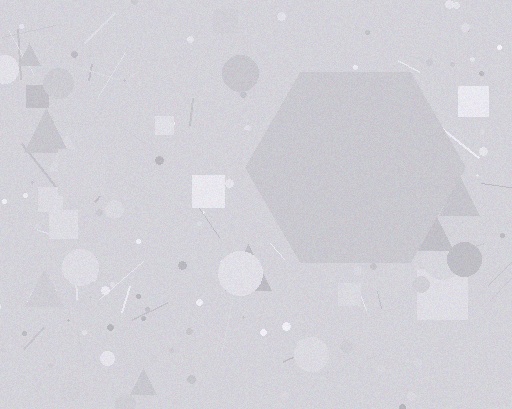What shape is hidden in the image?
A hexagon is hidden in the image.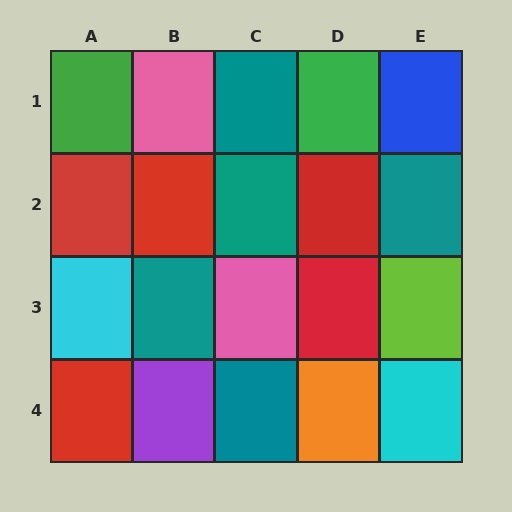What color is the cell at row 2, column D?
Red.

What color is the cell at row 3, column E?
Lime.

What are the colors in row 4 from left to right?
Red, purple, teal, orange, cyan.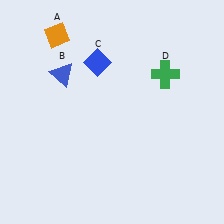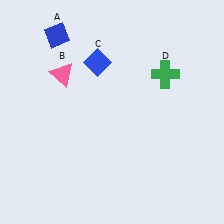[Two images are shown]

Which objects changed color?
A changed from orange to blue. B changed from blue to pink.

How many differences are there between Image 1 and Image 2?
There are 2 differences between the two images.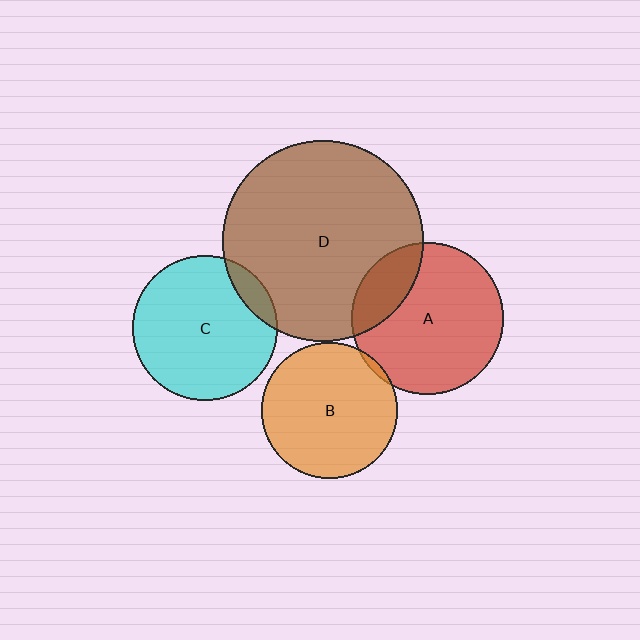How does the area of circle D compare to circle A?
Approximately 1.8 times.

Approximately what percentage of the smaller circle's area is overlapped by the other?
Approximately 5%.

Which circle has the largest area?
Circle D (brown).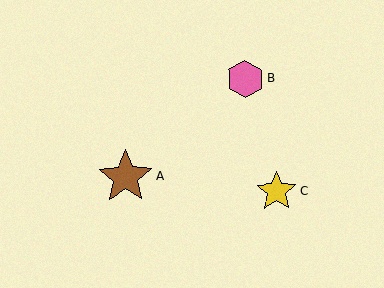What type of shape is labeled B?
Shape B is a pink hexagon.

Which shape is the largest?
The brown star (labeled A) is the largest.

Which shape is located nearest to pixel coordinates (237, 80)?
The pink hexagon (labeled B) at (245, 79) is nearest to that location.